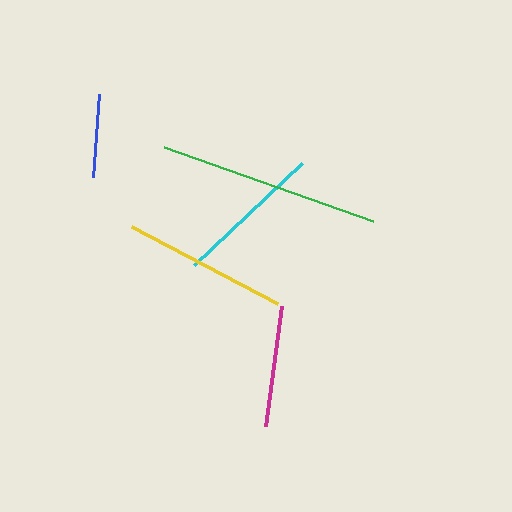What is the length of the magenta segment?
The magenta segment is approximately 122 pixels long.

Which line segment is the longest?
The green line is the longest at approximately 221 pixels.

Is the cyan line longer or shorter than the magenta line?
The cyan line is longer than the magenta line.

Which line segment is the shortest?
The blue line is the shortest at approximately 83 pixels.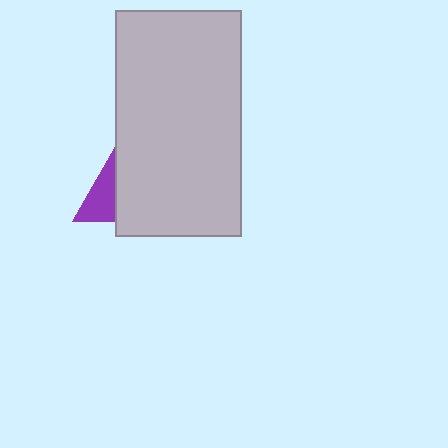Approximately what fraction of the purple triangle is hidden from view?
Roughly 69% of the purple triangle is hidden behind the light gray rectangle.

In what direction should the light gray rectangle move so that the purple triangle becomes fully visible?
The light gray rectangle should move right. That is the shortest direction to clear the overlap and leave the purple triangle fully visible.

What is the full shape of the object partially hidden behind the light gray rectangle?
The partially hidden object is a purple triangle.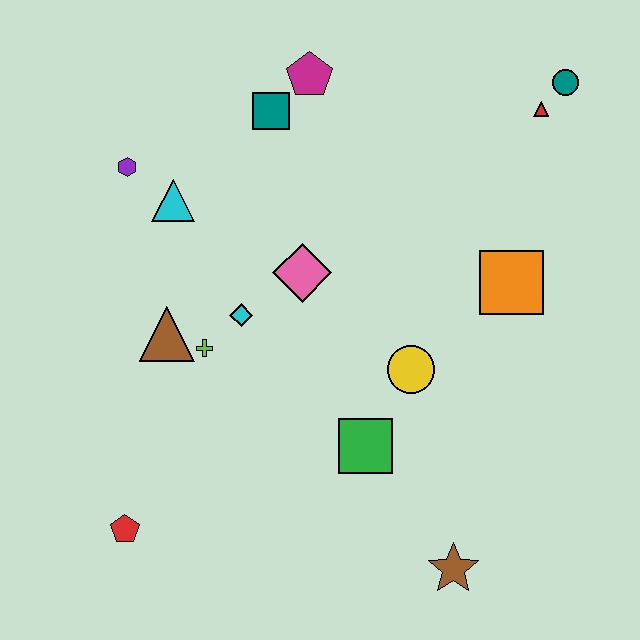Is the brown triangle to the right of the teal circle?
No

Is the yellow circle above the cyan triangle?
No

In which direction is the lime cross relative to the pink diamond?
The lime cross is to the left of the pink diamond.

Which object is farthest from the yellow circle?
The purple hexagon is farthest from the yellow circle.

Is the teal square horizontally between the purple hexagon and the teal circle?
Yes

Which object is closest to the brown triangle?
The lime cross is closest to the brown triangle.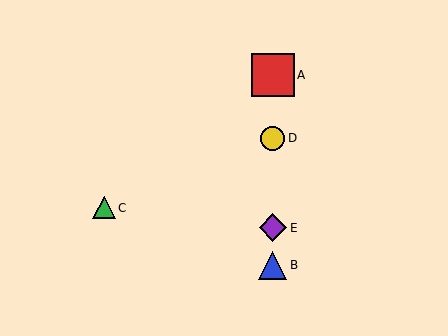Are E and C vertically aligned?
No, E is at x≈273 and C is at x≈104.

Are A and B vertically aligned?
Yes, both are at x≈273.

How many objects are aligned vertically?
4 objects (A, B, D, E) are aligned vertically.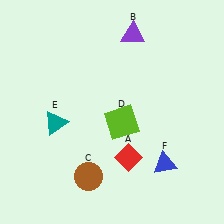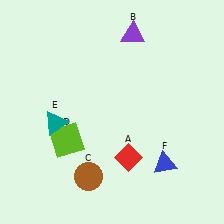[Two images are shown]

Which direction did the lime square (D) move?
The lime square (D) moved left.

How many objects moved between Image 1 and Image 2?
1 object moved between the two images.